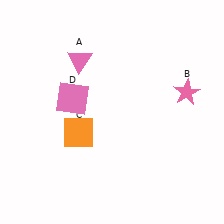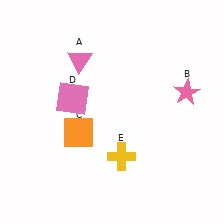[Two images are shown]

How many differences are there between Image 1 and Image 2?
There is 1 difference between the two images.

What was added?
A yellow cross (E) was added in Image 2.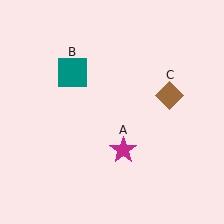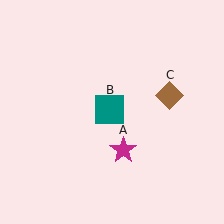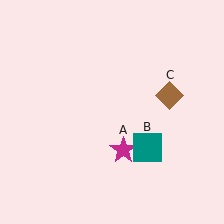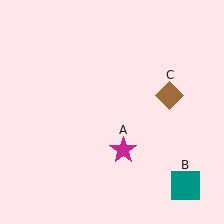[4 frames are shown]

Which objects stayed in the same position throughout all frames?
Magenta star (object A) and brown diamond (object C) remained stationary.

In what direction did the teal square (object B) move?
The teal square (object B) moved down and to the right.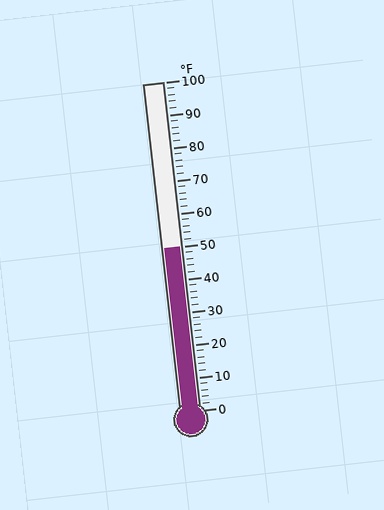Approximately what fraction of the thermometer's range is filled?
The thermometer is filled to approximately 50% of its range.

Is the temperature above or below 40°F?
The temperature is above 40°F.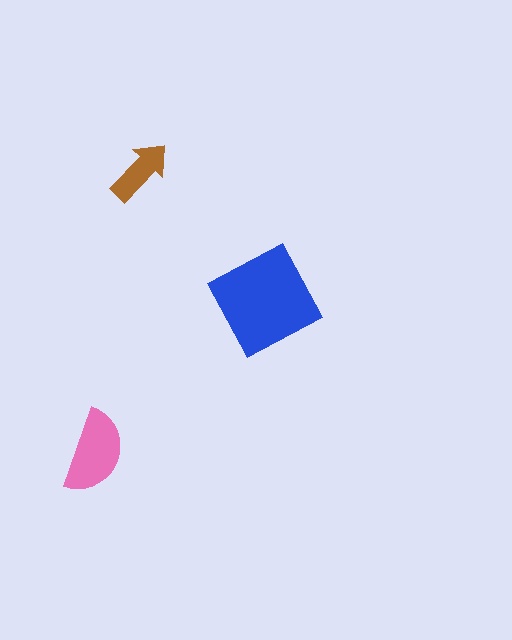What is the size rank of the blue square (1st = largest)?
1st.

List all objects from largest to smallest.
The blue square, the pink semicircle, the brown arrow.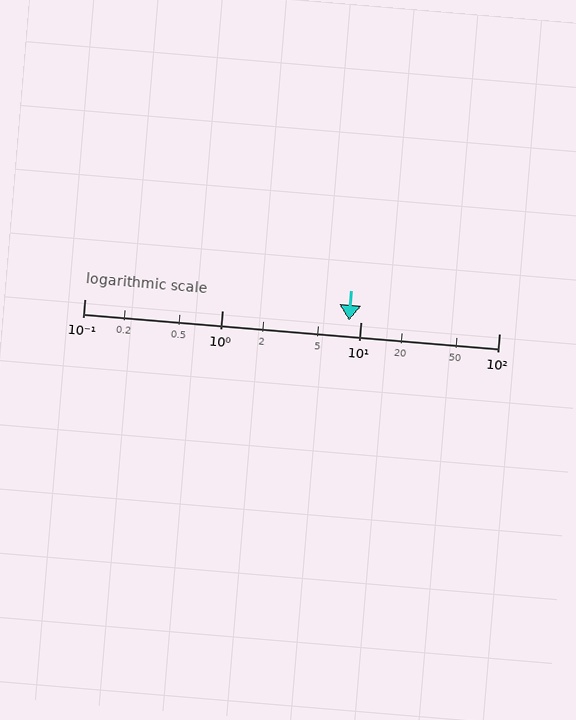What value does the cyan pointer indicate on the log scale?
The pointer indicates approximately 8.2.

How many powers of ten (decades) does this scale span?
The scale spans 3 decades, from 0.1 to 100.